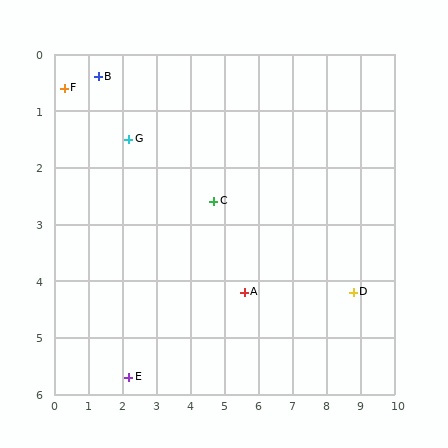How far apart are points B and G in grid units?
Points B and G are about 1.4 grid units apart.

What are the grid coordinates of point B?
Point B is at approximately (1.3, 0.4).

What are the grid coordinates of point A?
Point A is at approximately (5.6, 4.2).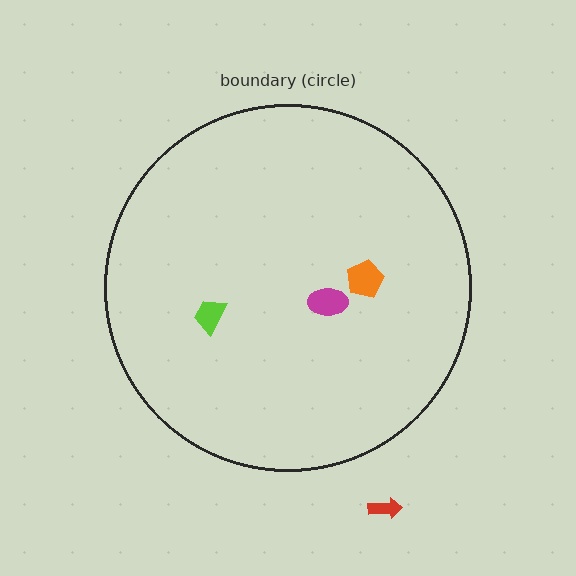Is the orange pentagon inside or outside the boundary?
Inside.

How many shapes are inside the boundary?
3 inside, 1 outside.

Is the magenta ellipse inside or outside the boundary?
Inside.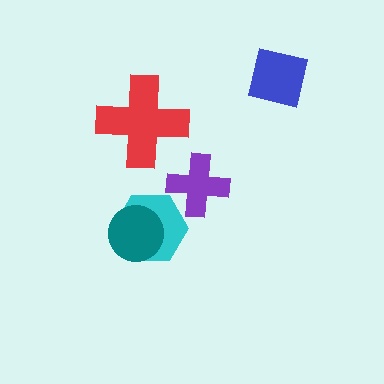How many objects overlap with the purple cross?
0 objects overlap with the purple cross.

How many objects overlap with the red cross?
0 objects overlap with the red cross.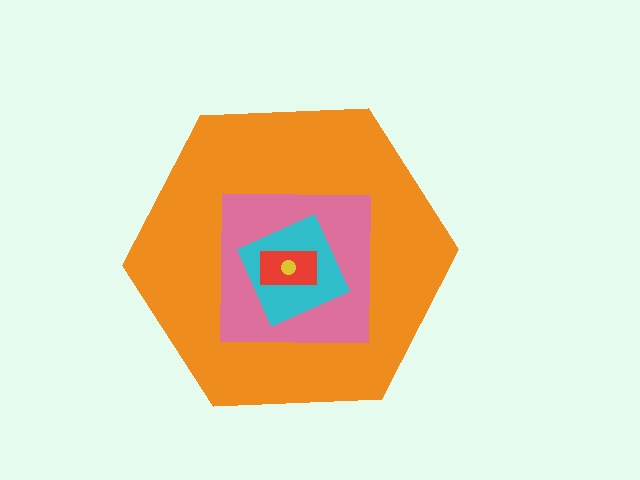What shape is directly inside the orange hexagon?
The pink square.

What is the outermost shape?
The orange hexagon.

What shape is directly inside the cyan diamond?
The red rectangle.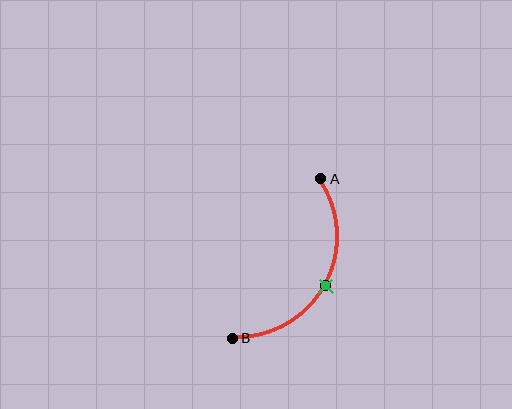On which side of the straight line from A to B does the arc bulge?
The arc bulges to the right of the straight line connecting A and B.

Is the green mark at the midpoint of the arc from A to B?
Yes. The green mark lies on the arc at equal arc-length from both A and B — it is the arc midpoint.